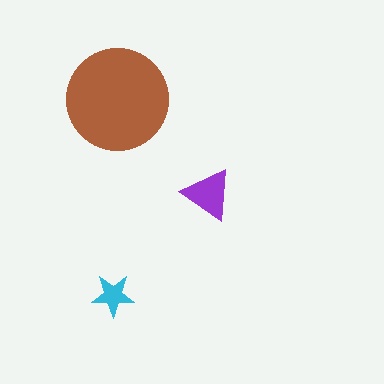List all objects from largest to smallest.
The brown circle, the purple triangle, the cyan star.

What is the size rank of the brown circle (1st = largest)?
1st.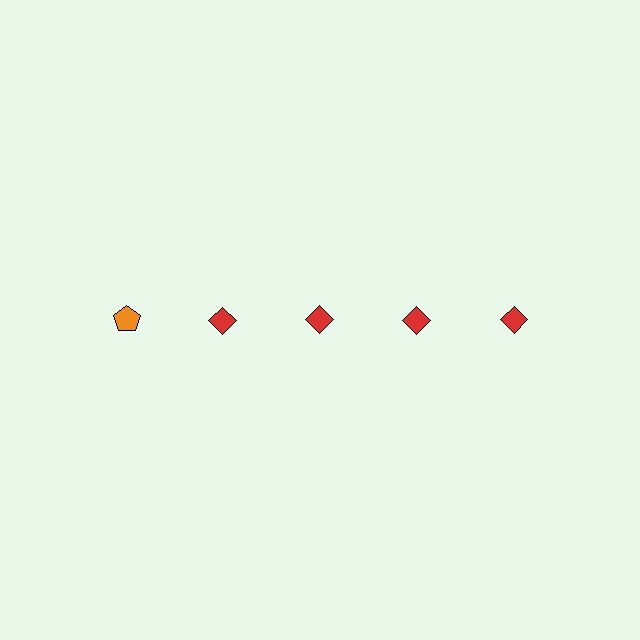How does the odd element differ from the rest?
It differs in both color (orange instead of red) and shape (pentagon instead of diamond).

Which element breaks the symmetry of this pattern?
The orange pentagon in the top row, leftmost column breaks the symmetry. All other shapes are red diamonds.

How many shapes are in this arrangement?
There are 5 shapes arranged in a grid pattern.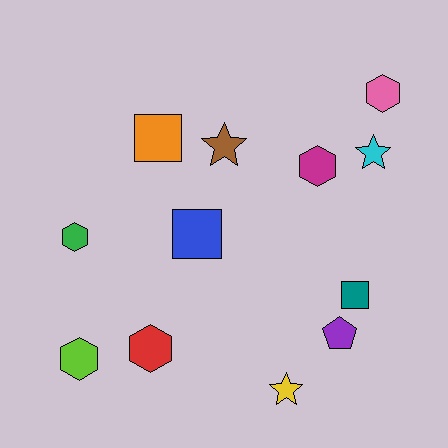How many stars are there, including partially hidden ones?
There are 3 stars.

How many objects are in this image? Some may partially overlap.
There are 12 objects.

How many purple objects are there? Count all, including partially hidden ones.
There is 1 purple object.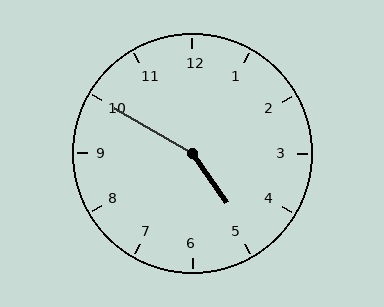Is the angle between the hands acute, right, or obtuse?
It is obtuse.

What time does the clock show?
4:50.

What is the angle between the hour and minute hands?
Approximately 155 degrees.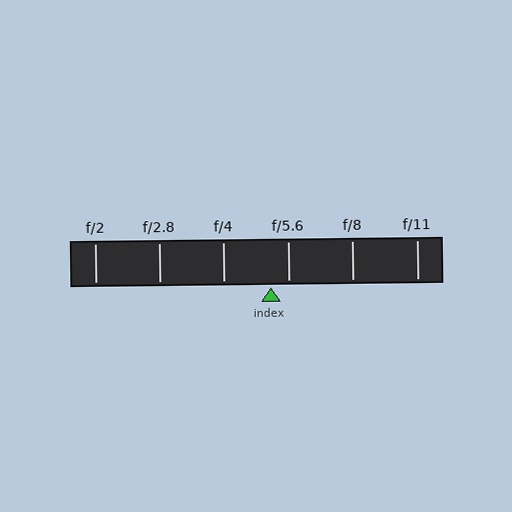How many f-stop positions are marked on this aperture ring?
There are 6 f-stop positions marked.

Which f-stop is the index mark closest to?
The index mark is closest to f/5.6.